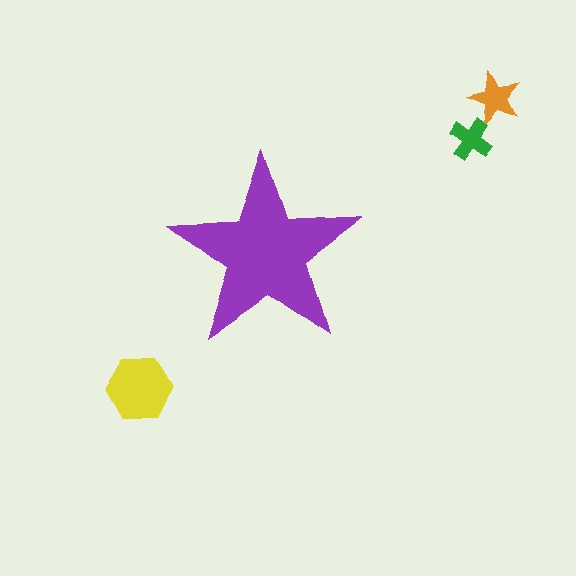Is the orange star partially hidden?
No, the orange star is fully visible.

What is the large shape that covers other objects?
A purple star.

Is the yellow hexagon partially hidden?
No, the yellow hexagon is fully visible.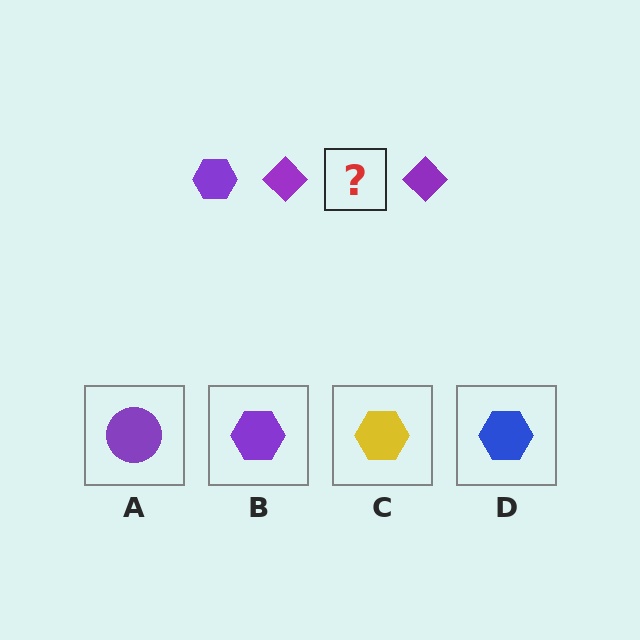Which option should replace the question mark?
Option B.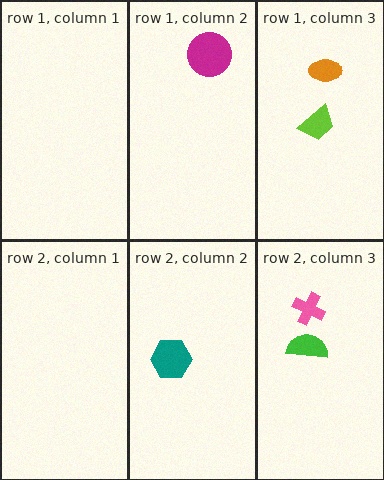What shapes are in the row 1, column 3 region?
The orange ellipse, the lime trapezoid.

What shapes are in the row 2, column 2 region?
The teal hexagon.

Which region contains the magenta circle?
The row 1, column 2 region.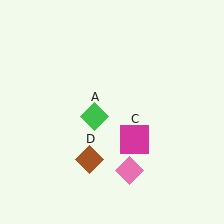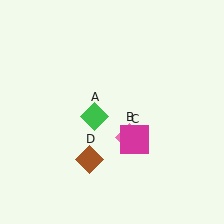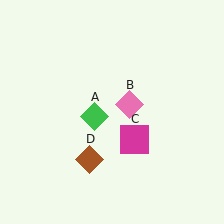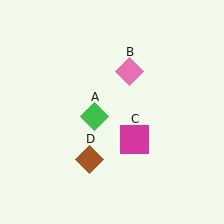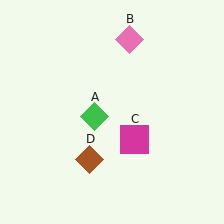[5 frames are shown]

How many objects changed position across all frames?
1 object changed position: pink diamond (object B).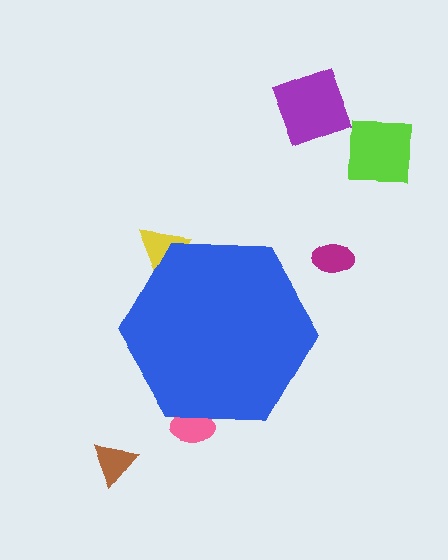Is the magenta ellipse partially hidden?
No, the magenta ellipse is fully visible.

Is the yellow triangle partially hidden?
Yes, the yellow triangle is partially hidden behind the blue hexagon.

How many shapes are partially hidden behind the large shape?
2 shapes are partially hidden.